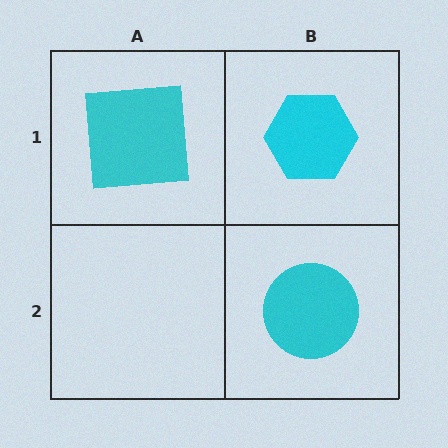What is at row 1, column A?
A cyan square.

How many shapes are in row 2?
1 shape.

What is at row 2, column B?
A cyan circle.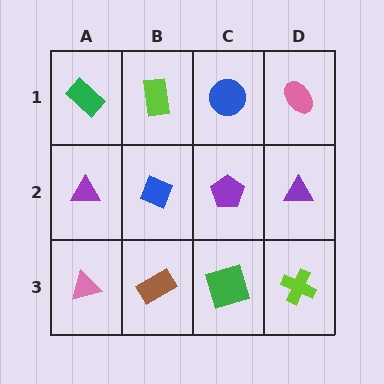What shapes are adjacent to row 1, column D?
A purple triangle (row 2, column D), a blue circle (row 1, column C).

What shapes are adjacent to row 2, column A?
A green rectangle (row 1, column A), a pink triangle (row 3, column A), a blue diamond (row 2, column B).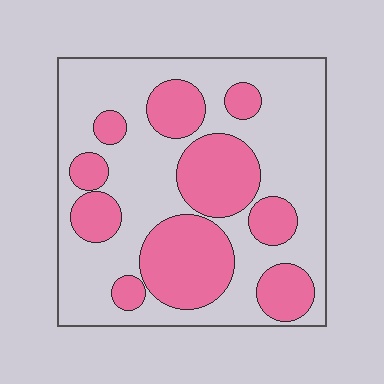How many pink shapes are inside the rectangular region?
10.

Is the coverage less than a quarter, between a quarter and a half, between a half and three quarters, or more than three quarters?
Between a quarter and a half.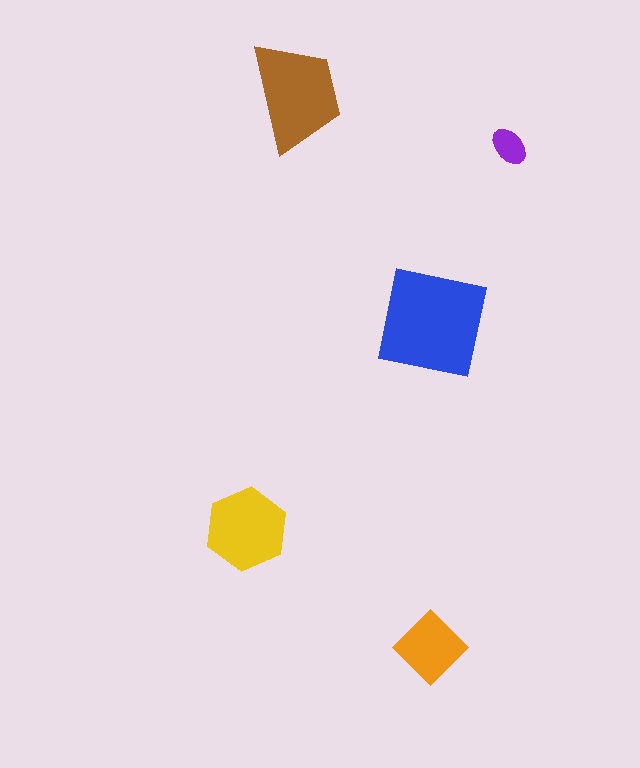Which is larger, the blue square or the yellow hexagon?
The blue square.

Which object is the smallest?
The purple ellipse.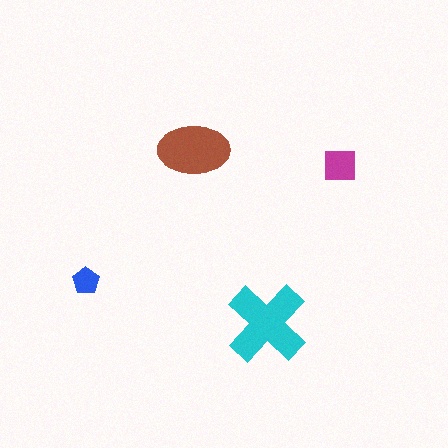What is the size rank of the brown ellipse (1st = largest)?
2nd.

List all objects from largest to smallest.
The cyan cross, the brown ellipse, the magenta square, the blue pentagon.